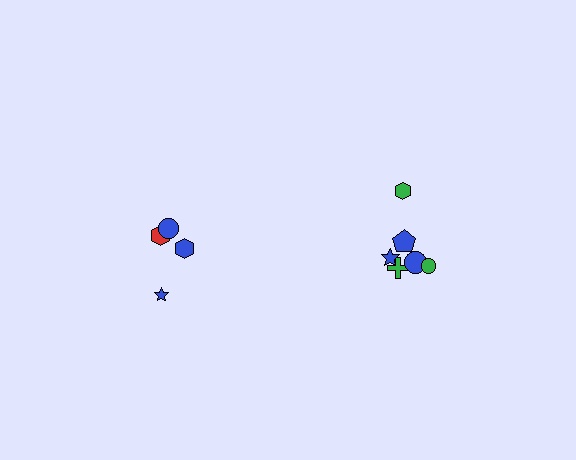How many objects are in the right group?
There are 6 objects.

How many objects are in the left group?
There are 4 objects.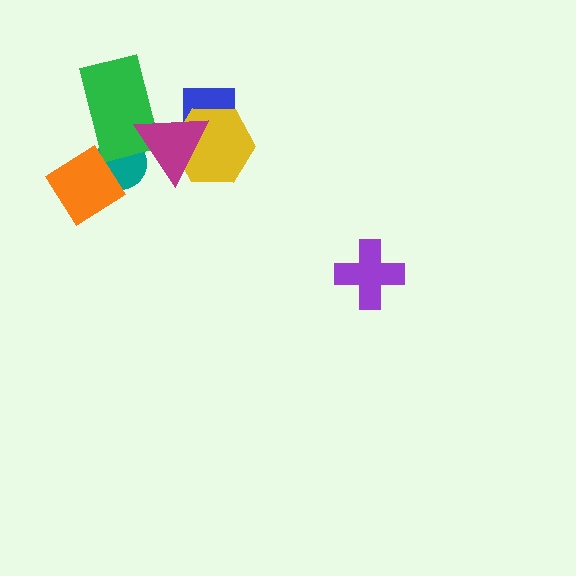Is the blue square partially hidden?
Yes, it is partially covered by another shape.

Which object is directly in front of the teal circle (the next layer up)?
The green rectangle is directly in front of the teal circle.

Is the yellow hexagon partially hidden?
Yes, it is partially covered by another shape.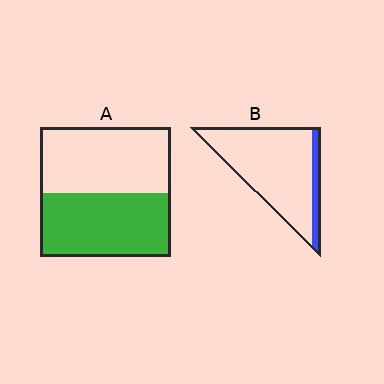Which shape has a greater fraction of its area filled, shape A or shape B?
Shape A.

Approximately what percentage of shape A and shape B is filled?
A is approximately 50% and B is approximately 15%.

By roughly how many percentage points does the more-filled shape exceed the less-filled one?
By roughly 35 percentage points (A over B).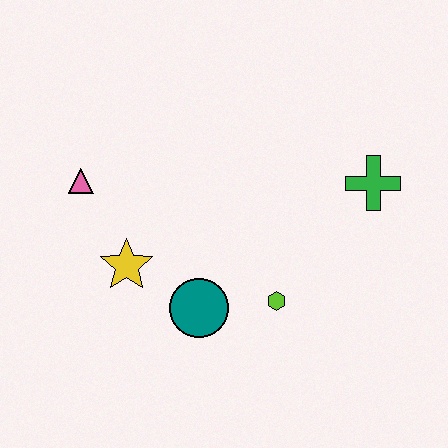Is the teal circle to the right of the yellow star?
Yes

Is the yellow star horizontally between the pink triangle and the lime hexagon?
Yes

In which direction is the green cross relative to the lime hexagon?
The green cross is above the lime hexagon.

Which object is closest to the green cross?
The lime hexagon is closest to the green cross.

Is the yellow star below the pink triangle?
Yes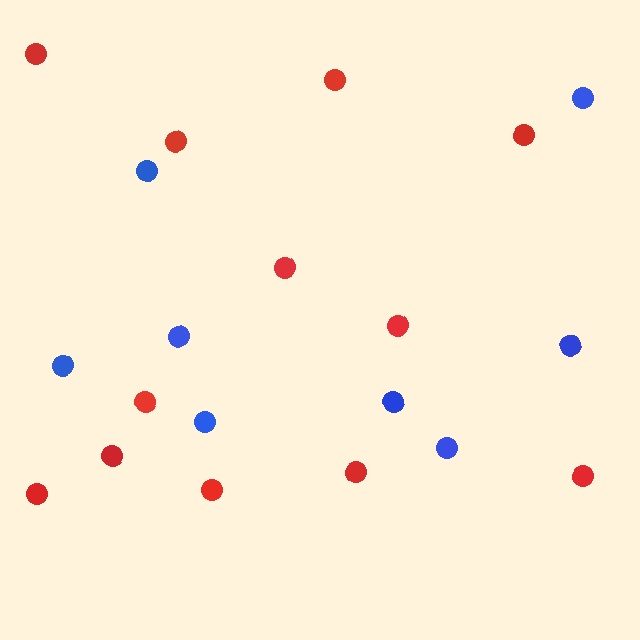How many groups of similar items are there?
There are 2 groups: one group of red circles (12) and one group of blue circles (8).